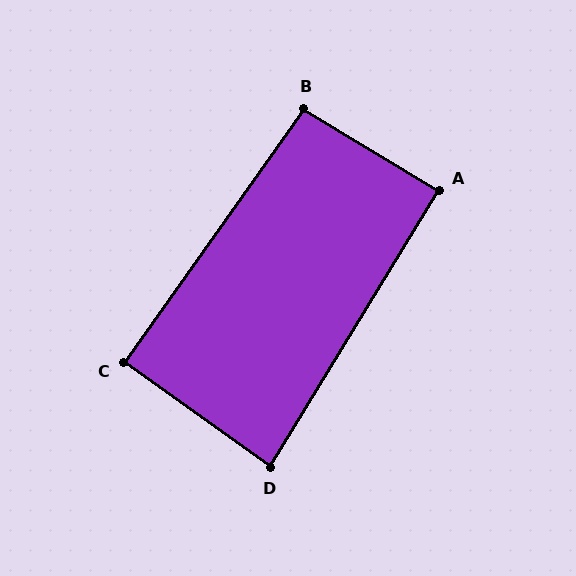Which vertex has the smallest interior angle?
D, at approximately 86 degrees.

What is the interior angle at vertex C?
Approximately 90 degrees (approximately right).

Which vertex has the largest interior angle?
B, at approximately 94 degrees.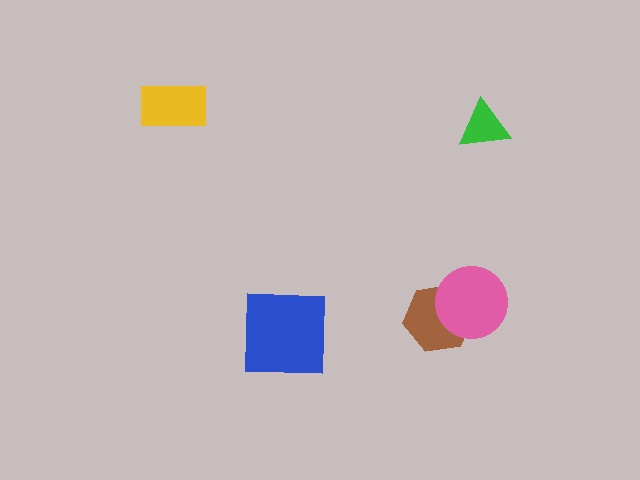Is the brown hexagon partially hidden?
Yes, it is partially covered by another shape.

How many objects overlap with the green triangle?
0 objects overlap with the green triangle.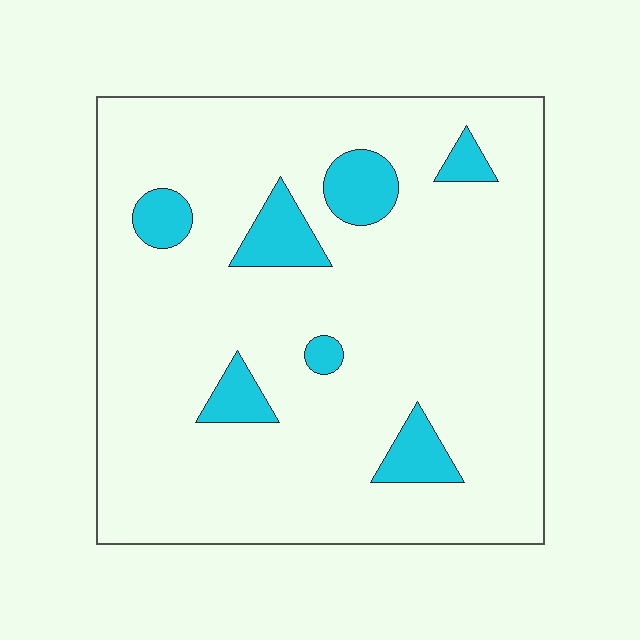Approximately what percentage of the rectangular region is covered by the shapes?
Approximately 10%.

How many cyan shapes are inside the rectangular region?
7.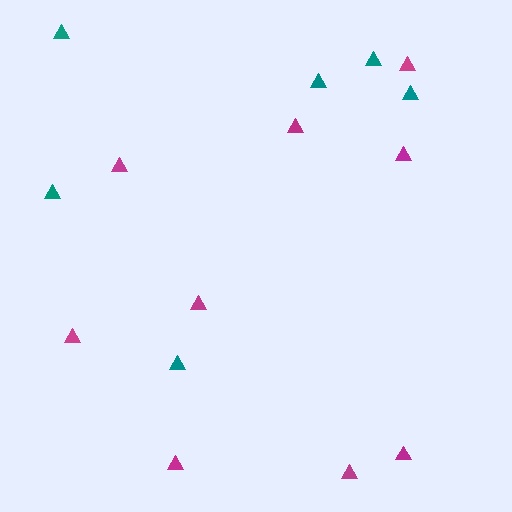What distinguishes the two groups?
There are 2 groups: one group of teal triangles (6) and one group of magenta triangles (9).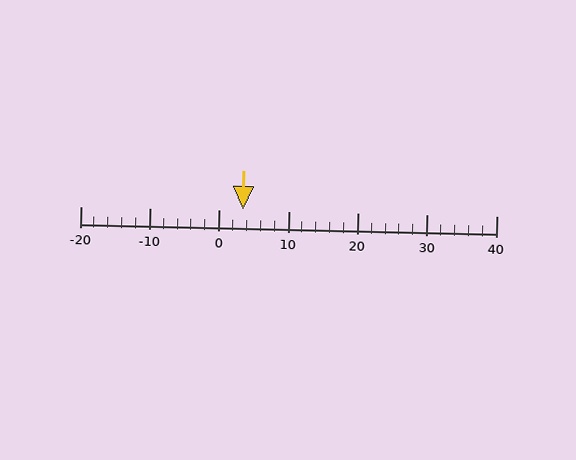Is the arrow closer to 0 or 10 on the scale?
The arrow is closer to 0.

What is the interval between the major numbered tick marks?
The major tick marks are spaced 10 units apart.